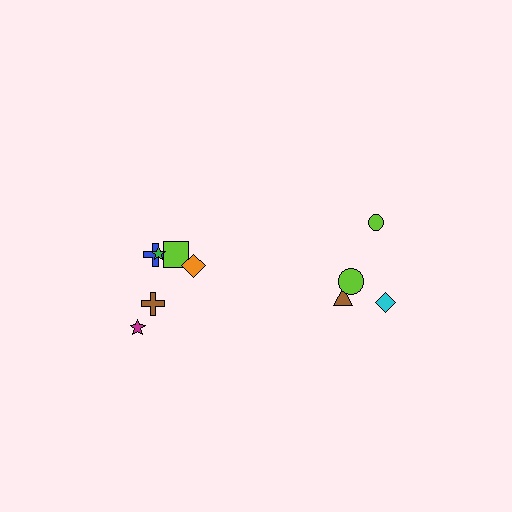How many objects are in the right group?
There are 4 objects.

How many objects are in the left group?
There are 6 objects.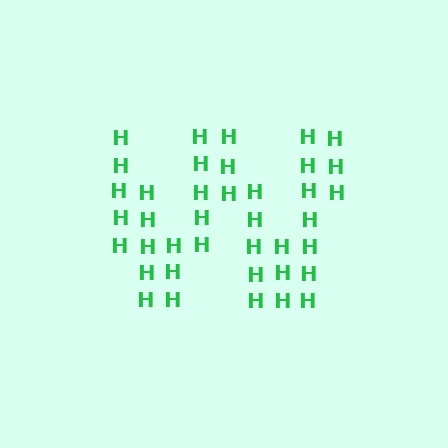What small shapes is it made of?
It is made of small letter H's.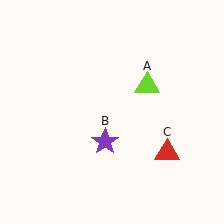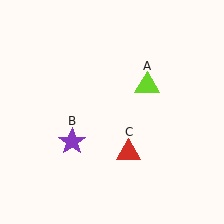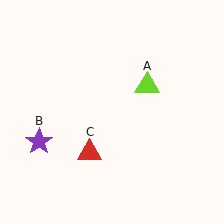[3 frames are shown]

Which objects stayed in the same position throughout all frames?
Lime triangle (object A) remained stationary.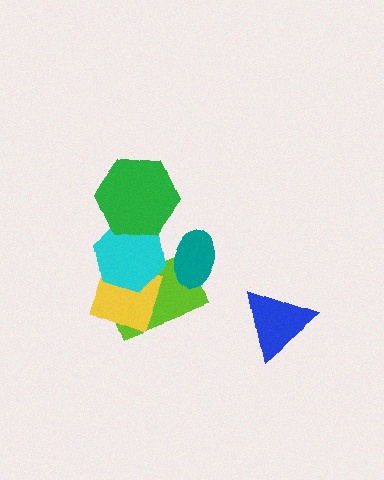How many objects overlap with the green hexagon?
1 object overlaps with the green hexagon.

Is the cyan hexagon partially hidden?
Yes, it is partially covered by another shape.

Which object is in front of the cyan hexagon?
The green hexagon is in front of the cyan hexagon.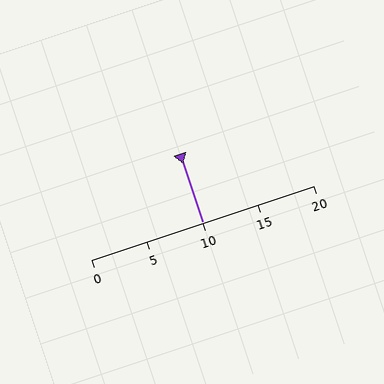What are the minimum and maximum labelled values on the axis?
The axis runs from 0 to 20.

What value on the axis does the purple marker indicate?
The marker indicates approximately 10.